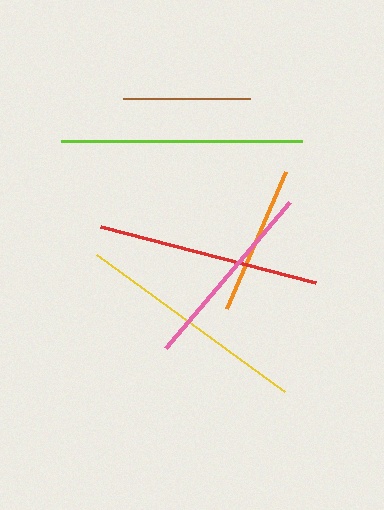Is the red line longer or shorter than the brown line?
The red line is longer than the brown line.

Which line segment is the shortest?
The brown line is the shortest at approximately 127 pixels.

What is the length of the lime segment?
The lime segment is approximately 241 pixels long.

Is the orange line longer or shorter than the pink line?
The pink line is longer than the orange line.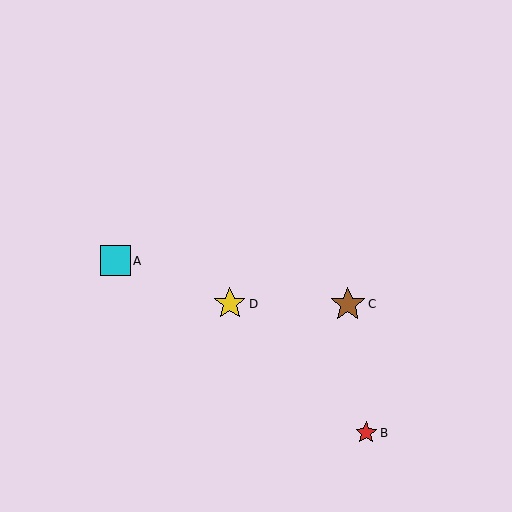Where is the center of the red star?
The center of the red star is at (366, 433).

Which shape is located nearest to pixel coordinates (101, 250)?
The cyan square (labeled A) at (115, 261) is nearest to that location.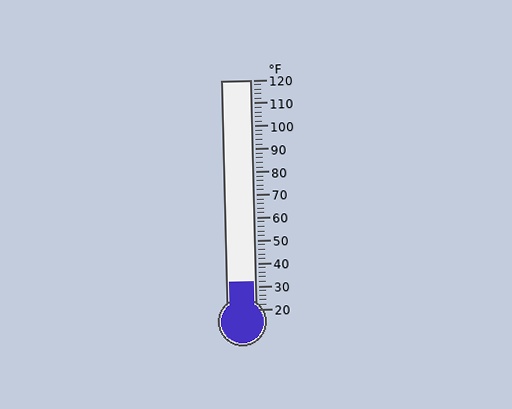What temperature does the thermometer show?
The thermometer shows approximately 32°F.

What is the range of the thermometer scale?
The thermometer scale ranges from 20°F to 120°F.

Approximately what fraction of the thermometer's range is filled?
The thermometer is filled to approximately 10% of its range.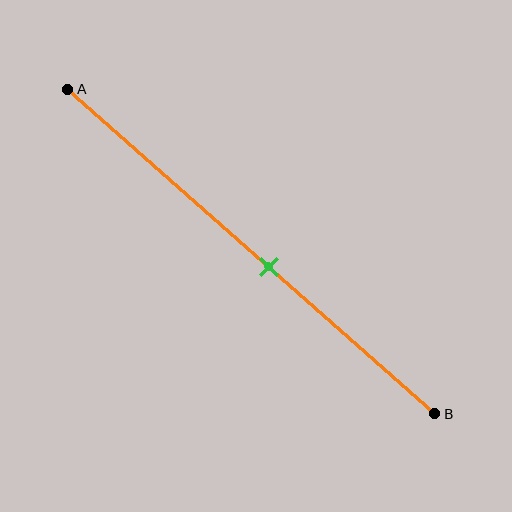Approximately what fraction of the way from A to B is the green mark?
The green mark is approximately 55% of the way from A to B.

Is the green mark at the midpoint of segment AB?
No, the mark is at about 55% from A, not at the 50% midpoint.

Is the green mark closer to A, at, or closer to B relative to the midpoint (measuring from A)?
The green mark is closer to point B than the midpoint of segment AB.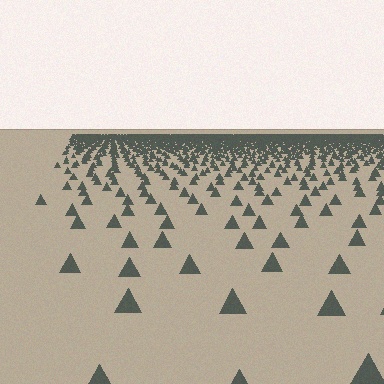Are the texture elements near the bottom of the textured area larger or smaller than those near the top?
Larger. Near the bottom, elements are closer to the viewer and appear at a bigger on-screen size.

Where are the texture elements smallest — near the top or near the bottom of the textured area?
Near the top.